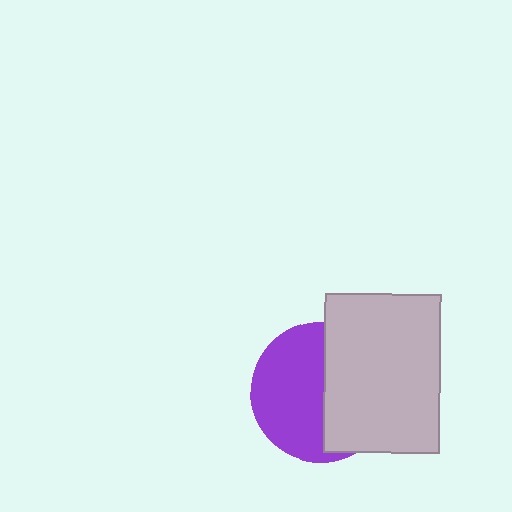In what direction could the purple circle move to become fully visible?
The purple circle could move left. That would shift it out from behind the light gray rectangle entirely.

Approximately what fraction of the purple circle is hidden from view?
Roughly 46% of the purple circle is hidden behind the light gray rectangle.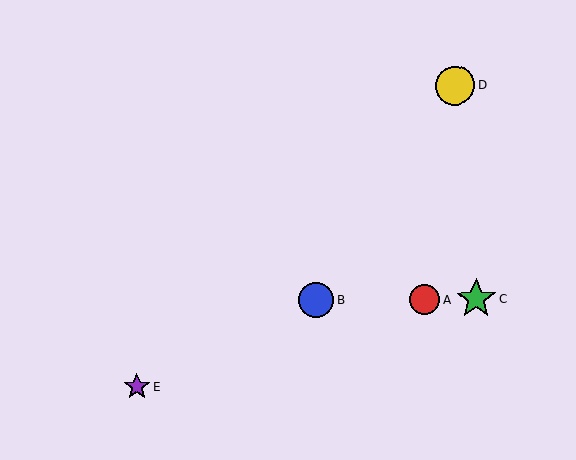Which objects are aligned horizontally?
Objects A, B, C are aligned horizontally.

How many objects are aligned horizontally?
3 objects (A, B, C) are aligned horizontally.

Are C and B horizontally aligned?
Yes, both are at y≈299.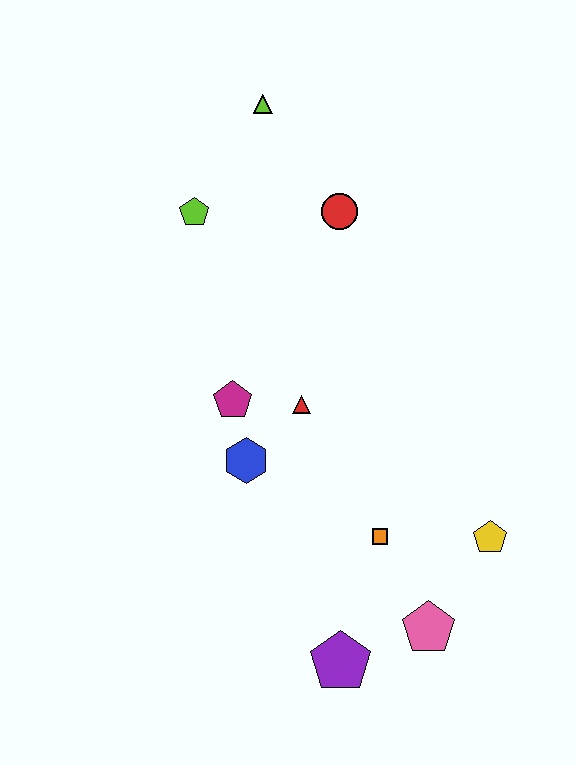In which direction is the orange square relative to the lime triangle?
The orange square is below the lime triangle.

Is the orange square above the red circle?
No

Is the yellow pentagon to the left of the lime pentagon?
No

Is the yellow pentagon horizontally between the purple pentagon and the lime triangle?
No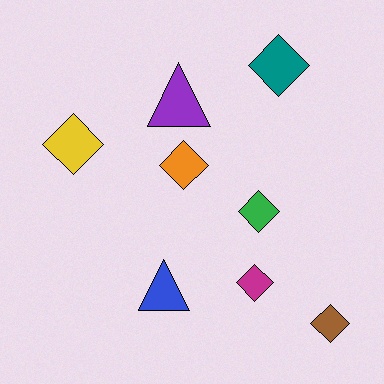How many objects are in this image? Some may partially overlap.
There are 8 objects.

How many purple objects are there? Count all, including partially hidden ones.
There is 1 purple object.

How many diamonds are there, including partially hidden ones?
There are 6 diamonds.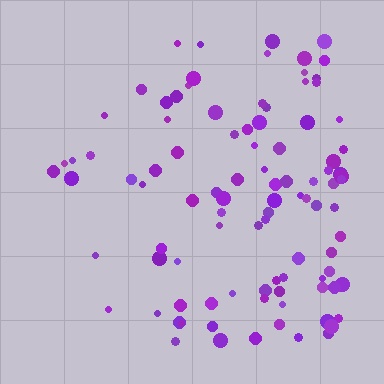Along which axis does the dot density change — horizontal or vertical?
Horizontal.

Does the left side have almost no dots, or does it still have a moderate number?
Still a moderate number, just noticeably fewer than the right.